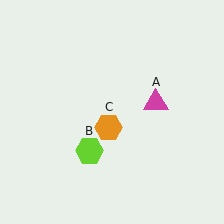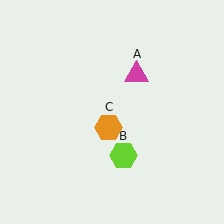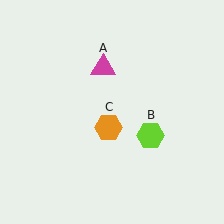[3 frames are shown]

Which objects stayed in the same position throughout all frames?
Orange hexagon (object C) remained stationary.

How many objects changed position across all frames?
2 objects changed position: magenta triangle (object A), lime hexagon (object B).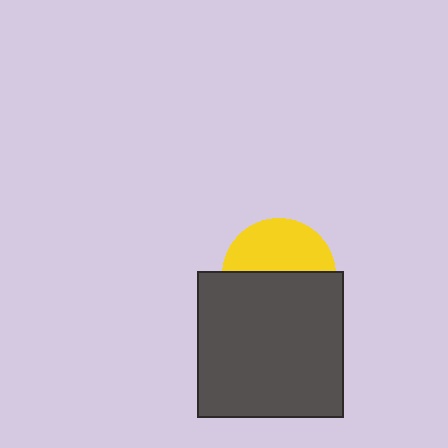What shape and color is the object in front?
The object in front is a dark gray square.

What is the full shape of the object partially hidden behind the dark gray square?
The partially hidden object is a yellow circle.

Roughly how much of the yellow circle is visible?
About half of it is visible (roughly 46%).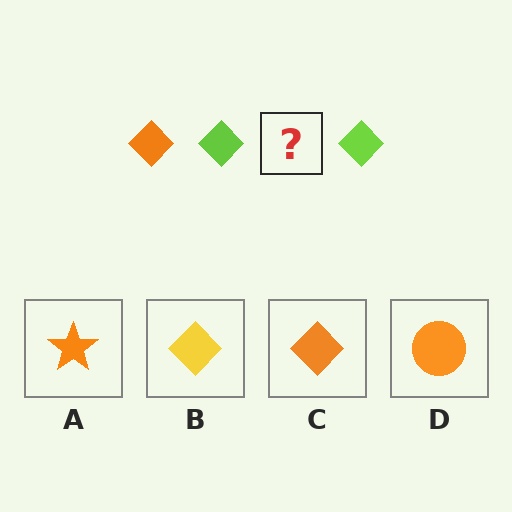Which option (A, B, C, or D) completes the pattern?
C.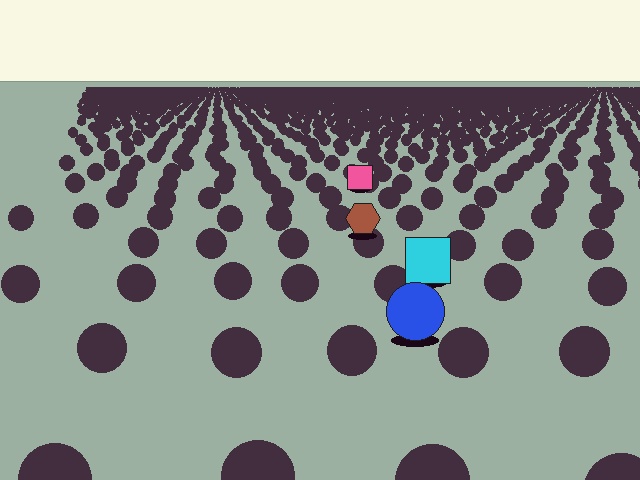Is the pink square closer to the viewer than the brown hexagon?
No. The brown hexagon is closer — you can tell from the texture gradient: the ground texture is coarser near it.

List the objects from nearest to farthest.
From nearest to farthest: the blue circle, the cyan square, the brown hexagon, the pink square.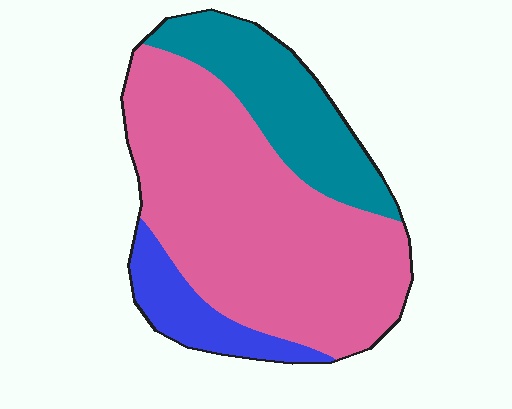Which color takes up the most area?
Pink, at roughly 65%.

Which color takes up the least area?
Blue, at roughly 10%.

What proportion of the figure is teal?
Teal takes up between a sixth and a third of the figure.